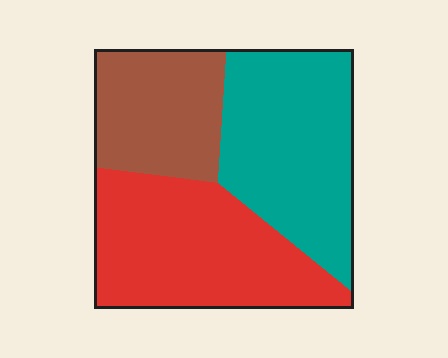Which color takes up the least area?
Brown, at roughly 25%.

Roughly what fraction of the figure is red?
Red takes up about two fifths (2/5) of the figure.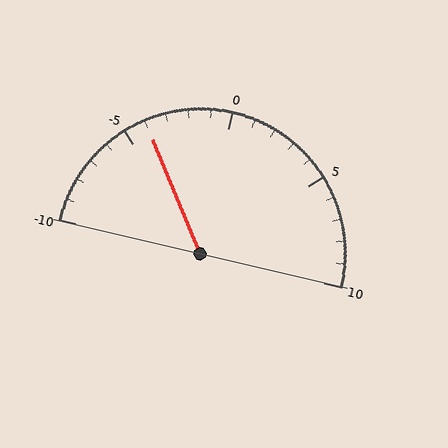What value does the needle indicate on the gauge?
The needle indicates approximately -4.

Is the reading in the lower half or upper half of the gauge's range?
The reading is in the lower half of the range (-10 to 10).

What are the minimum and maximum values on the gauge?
The gauge ranges from -10 to 10.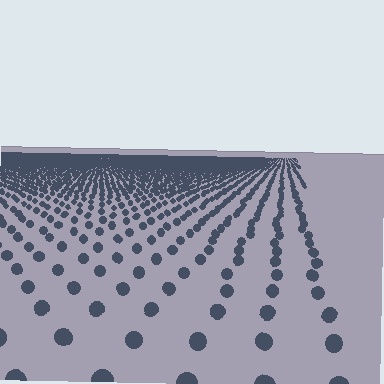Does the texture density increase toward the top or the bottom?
Density increases toward the top.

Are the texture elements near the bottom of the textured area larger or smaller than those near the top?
Larger. Near the bottom, elements are closer to the viewer and appear at a bigger on-screen size.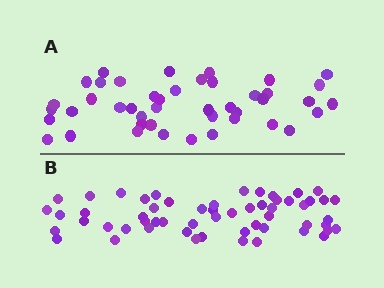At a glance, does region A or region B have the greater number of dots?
Region B (the bottom region) has more dots.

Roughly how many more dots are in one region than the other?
Region B has approximately 15 more dots than region A.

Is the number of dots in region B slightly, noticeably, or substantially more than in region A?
Region B has noticeably more, but not dramatically so. The ratio is roughly 1.3 to 1.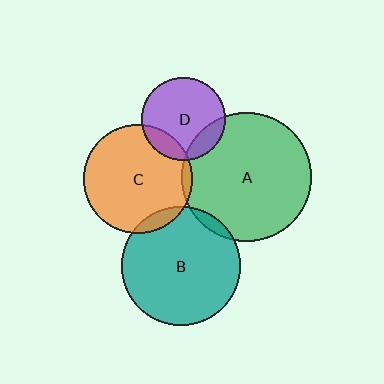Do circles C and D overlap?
Yes.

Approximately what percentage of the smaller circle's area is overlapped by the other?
Approximately 15%.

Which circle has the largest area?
Circle A (green).